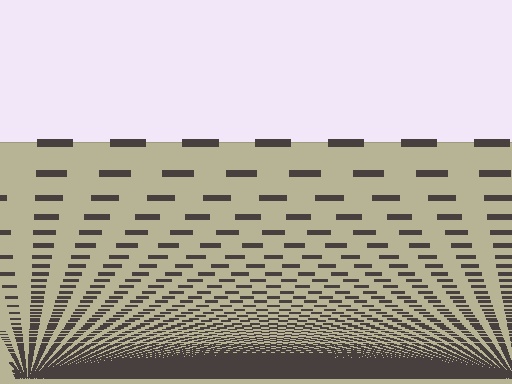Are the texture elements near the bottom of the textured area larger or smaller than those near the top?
Smaller. The gradient is inverted — elements near the bottom are smaller and denser.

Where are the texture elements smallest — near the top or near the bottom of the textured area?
Near the bottom.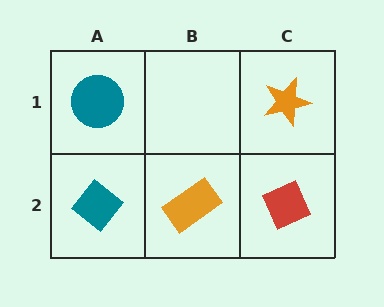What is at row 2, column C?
A red diamond.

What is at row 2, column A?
A teal diamond.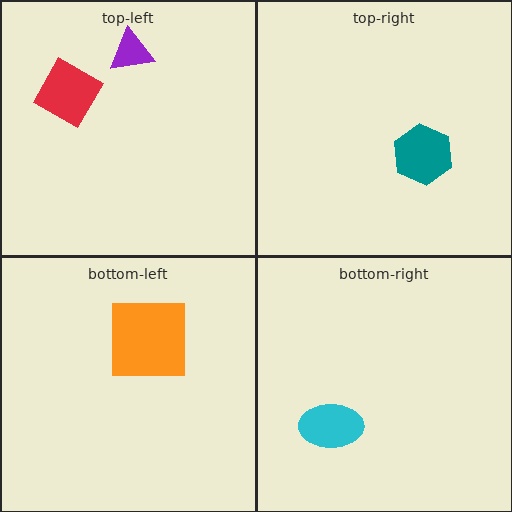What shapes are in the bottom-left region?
The orange square.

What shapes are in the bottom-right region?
The cyan ellipse.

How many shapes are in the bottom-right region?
1.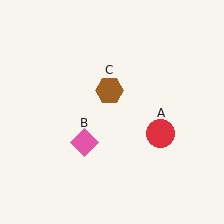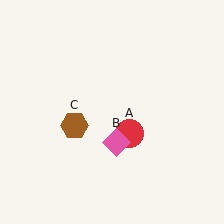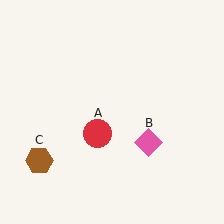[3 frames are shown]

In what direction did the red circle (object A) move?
The red circle (object A) moved left.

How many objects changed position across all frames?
3 objects changed position: red circle (object A), pink diamond (object B), brown hexagon (object C).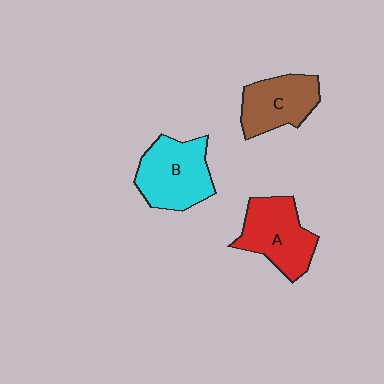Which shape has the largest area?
Shape B (cyan).